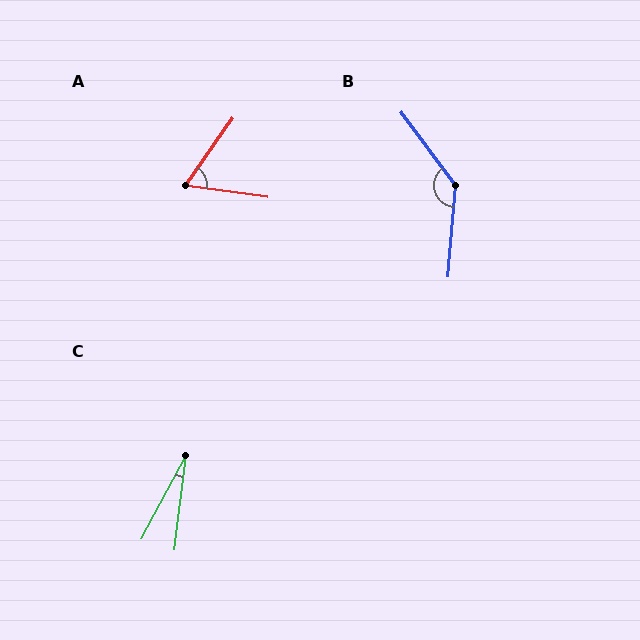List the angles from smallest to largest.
C (21°), A (63°), B (138°).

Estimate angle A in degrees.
Approximately 63 degrees.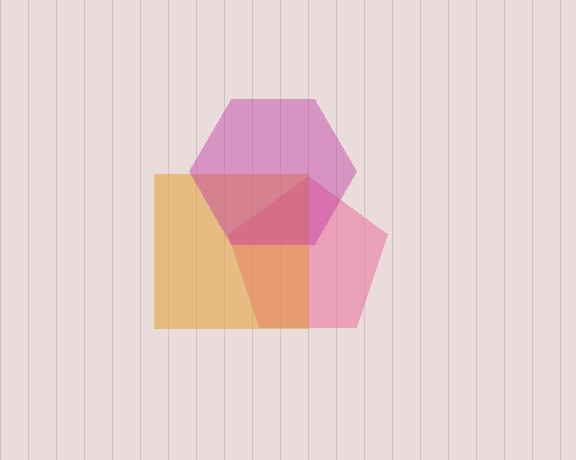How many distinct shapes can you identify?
There are 3 distinct shapes: a pink pentagon, an orange square, a magenta hexagon.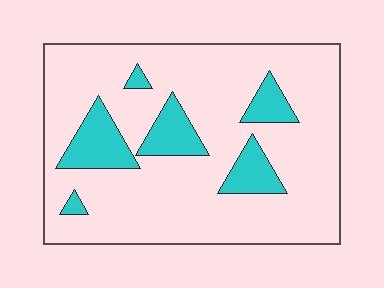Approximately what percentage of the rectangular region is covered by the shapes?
Approximately 15%.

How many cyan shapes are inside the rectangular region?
6.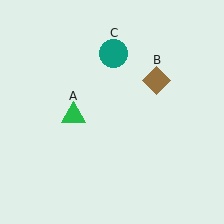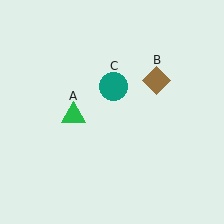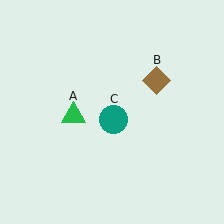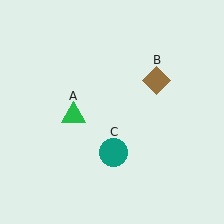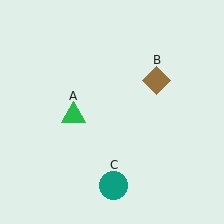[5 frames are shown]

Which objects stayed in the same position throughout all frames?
Green triangle (object A) and brown diamond (object B) remained stationary.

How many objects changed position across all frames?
1 object changed position: teal circle (object C).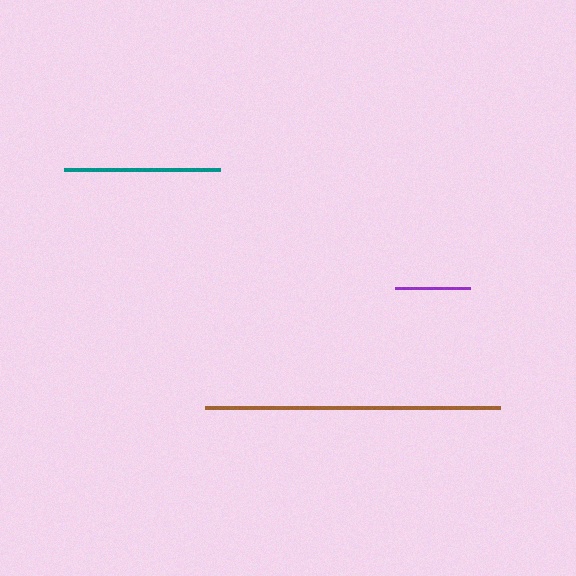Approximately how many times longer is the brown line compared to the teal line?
The brown line is approximately 1.9 times the length of the teal line.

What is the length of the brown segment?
The brown segment is approximately 295 pixels long.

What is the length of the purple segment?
The purple segment is approximately 75 pixels long.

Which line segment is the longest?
The brown line is the longest at approximately 295 pixels.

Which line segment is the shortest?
The purple line is the shortest at approximately 75 pixels.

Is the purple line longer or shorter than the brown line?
The brown line is longer than the purple line.